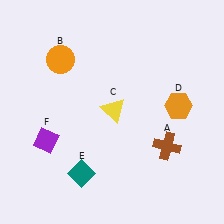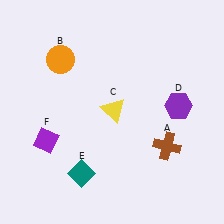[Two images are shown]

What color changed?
The hexagon (D) changed from orange in Image 1 to purple in Image 2.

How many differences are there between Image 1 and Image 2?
There is 1 difference between the two images.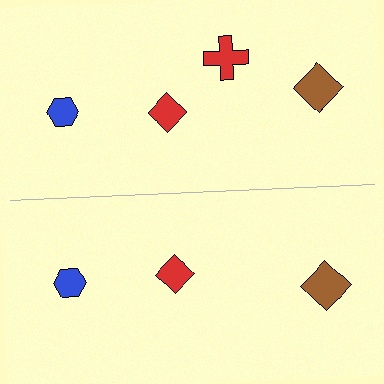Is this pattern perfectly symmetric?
No, the pattern is not perfectly symmetric. A red cross is missing from the bottom side.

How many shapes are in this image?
There are 7 shapes in this image.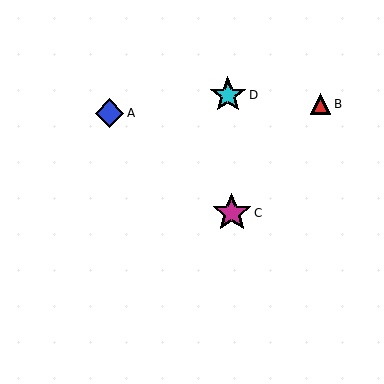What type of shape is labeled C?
Shape C is a magenta star.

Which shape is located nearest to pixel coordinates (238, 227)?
The magenta star (labeled C) at (232, 213) is nearest to that location.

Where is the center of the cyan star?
The center of the cyan star is at (228, 95).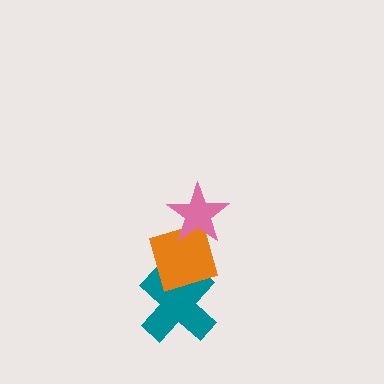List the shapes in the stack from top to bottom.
From top to bottom: the pink star, the orange diamond, the teal cross.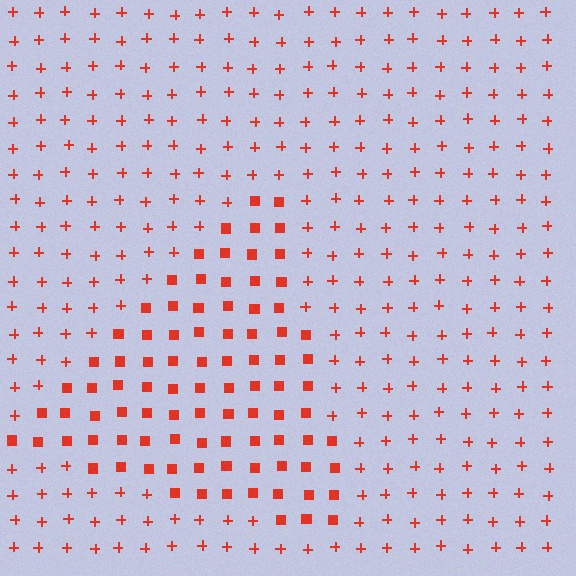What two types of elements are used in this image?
The image uses squares inside the triangle region and plus signs outside it.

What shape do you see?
I see a triangle.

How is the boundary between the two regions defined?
The boundary is defined by a change in element shape: squares inside vs. plus signs outside. All elements share the same color and spacing.